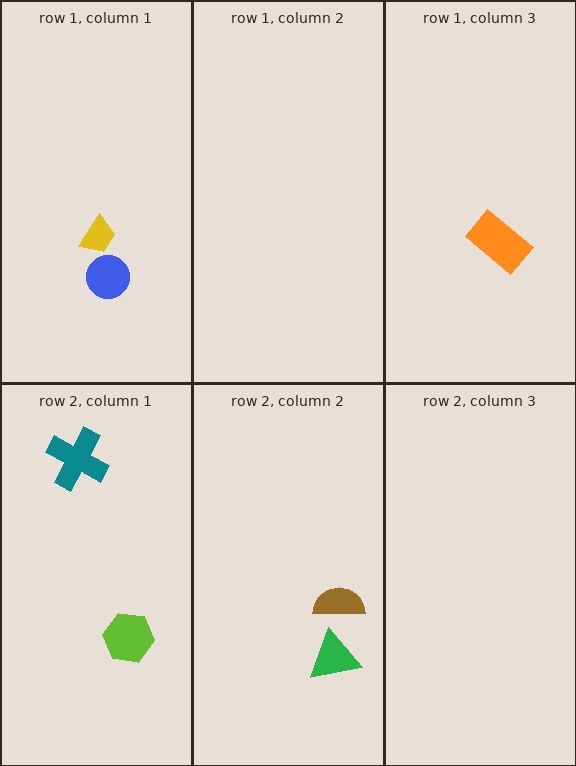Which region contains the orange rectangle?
The row 1, column 3 region.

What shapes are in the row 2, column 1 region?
The lime hexagon, the teal cross.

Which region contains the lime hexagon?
The row 2, column 1 region.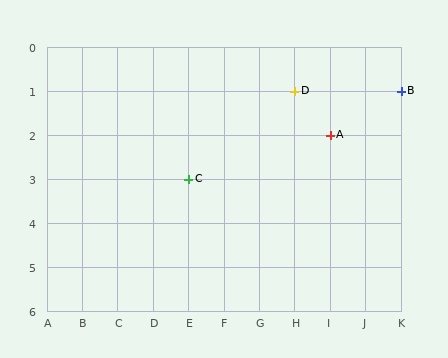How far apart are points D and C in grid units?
Points D and C are 3 columns and 2 rows apart (about 3.6 grid units diagonally).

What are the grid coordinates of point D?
Point D is at grid coordinates (H, 1).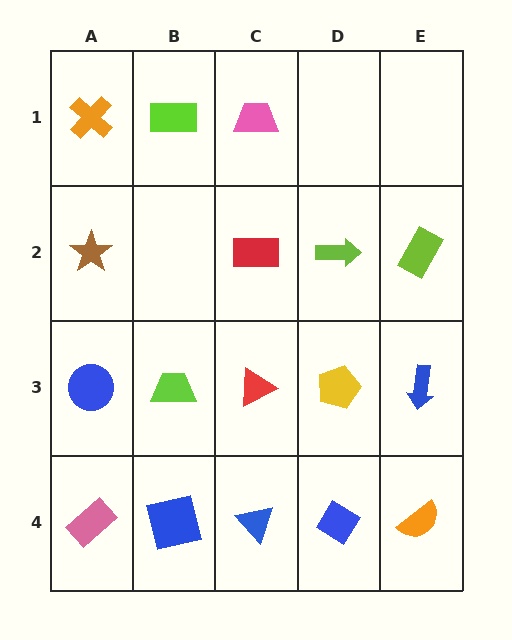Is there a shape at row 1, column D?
No, that cell is empty.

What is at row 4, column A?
A pink rectangle.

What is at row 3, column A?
A blue circle.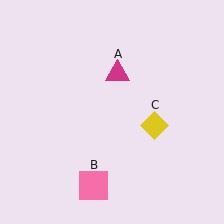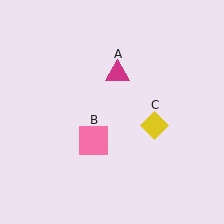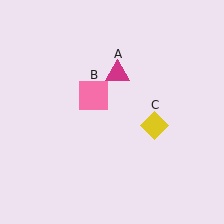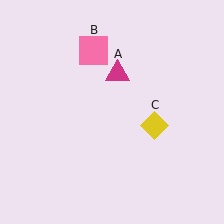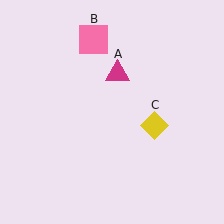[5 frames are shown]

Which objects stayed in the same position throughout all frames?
Magenta triangle (object A) and yellow diamond (object C) remained stationary.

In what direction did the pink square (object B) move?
The pink square (object B) moved up.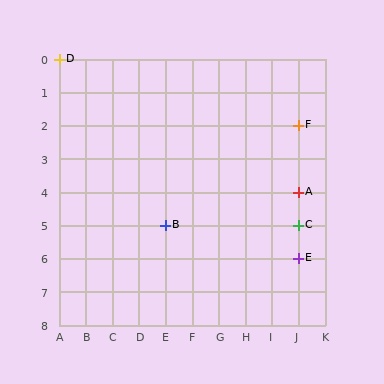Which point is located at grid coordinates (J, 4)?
Point A is at (J, 4).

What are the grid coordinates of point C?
Point C is at grid coordinates (J, 5).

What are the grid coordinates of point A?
Point A is at grid coordinates (J, 4).